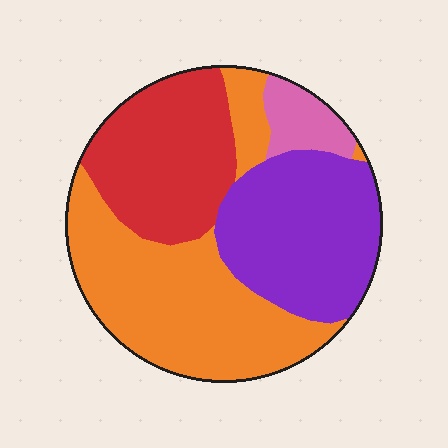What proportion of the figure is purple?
Purple covers 29% of the figure.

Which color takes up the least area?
Pink, at roughly 5%.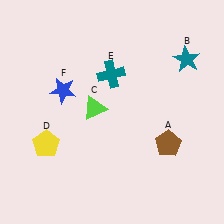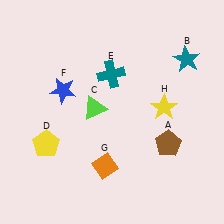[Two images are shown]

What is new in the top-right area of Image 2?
A yellow star (H) was added in the top-right area of Image 2.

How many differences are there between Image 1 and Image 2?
There are 2 differences between the two images.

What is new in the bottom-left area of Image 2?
An orange diamond (G) was added in the bottom-left area of Image 2.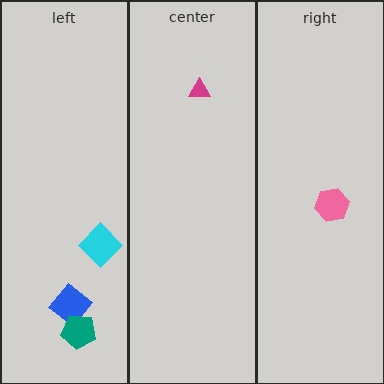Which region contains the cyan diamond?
The left region.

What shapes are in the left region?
The blue diamond, the cyan diamond, the teal pentagon.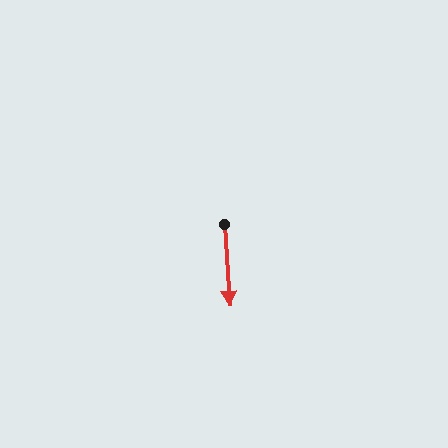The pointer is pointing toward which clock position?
Roughly 6 o'clock.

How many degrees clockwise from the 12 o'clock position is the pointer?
Approximately 176 degrees.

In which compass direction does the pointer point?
South.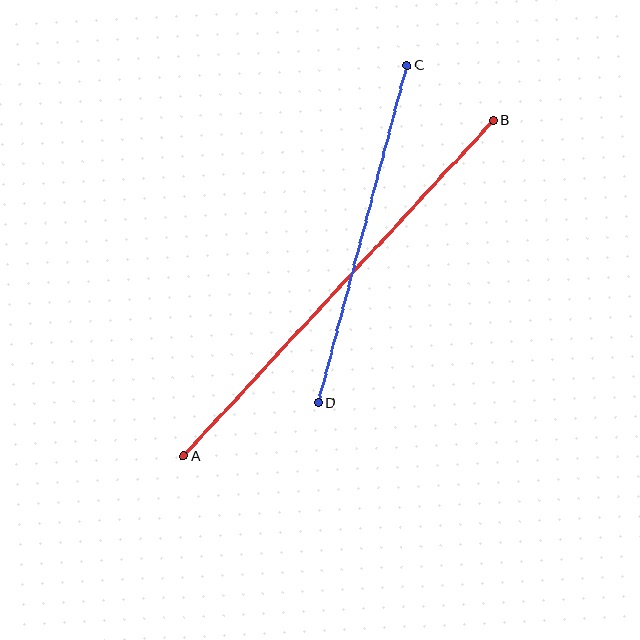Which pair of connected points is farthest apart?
Points A and B are farthest apart.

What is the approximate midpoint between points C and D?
The midpoint is at approximately (363, 234) pixels.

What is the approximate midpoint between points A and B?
The midpoint is at approximately (339, 288) pixels.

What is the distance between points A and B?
The distance is approximately 456 pixels.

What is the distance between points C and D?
The distance is approximately 349 pixels.